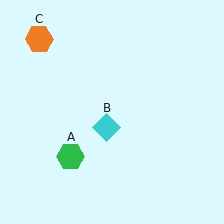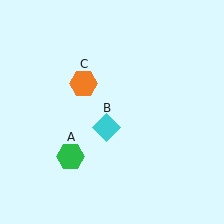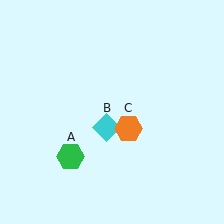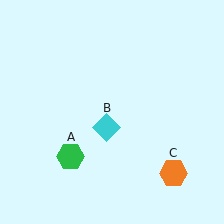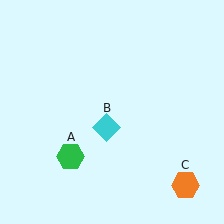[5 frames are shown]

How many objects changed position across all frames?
1 object changed position: orange hexagon (object C).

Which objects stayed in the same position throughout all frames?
Green hexagon (object A) and cyan diamond (object B) remained stationary.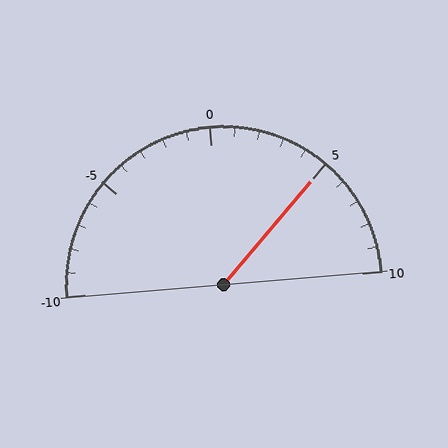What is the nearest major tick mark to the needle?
The nearest major tick mark is 5.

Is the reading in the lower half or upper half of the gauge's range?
The reading is in the upper half of the range (-10 to 10).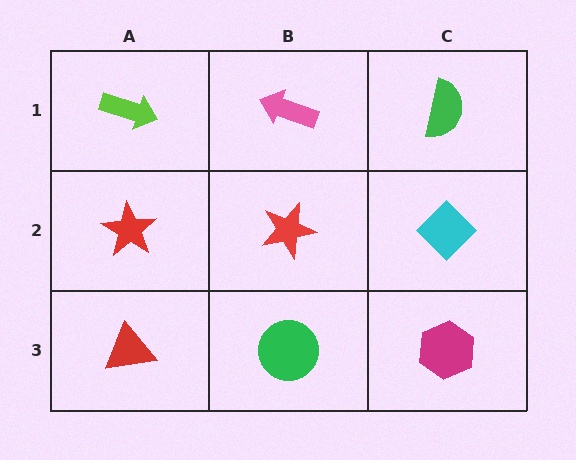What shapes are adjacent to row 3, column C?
A cyan diamond (row 2, column C), a green circle (row 3, column B).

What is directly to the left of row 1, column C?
A pink arrow.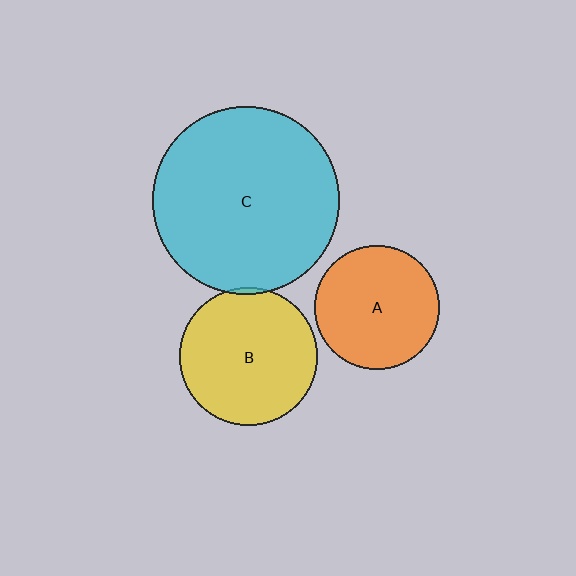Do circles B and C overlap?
Yes.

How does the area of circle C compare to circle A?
Approximately 2.3 times.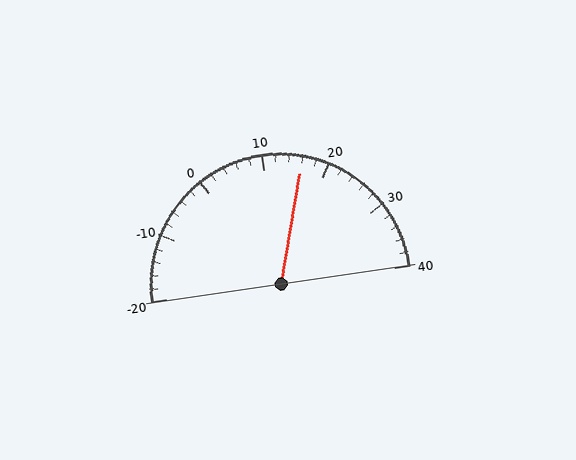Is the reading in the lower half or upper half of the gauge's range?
The reading is in the upper half of the range (-20 to 40).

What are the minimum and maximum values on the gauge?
The gauge ranges from -20 to 40.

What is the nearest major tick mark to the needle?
The nearest major tick mark is 20.